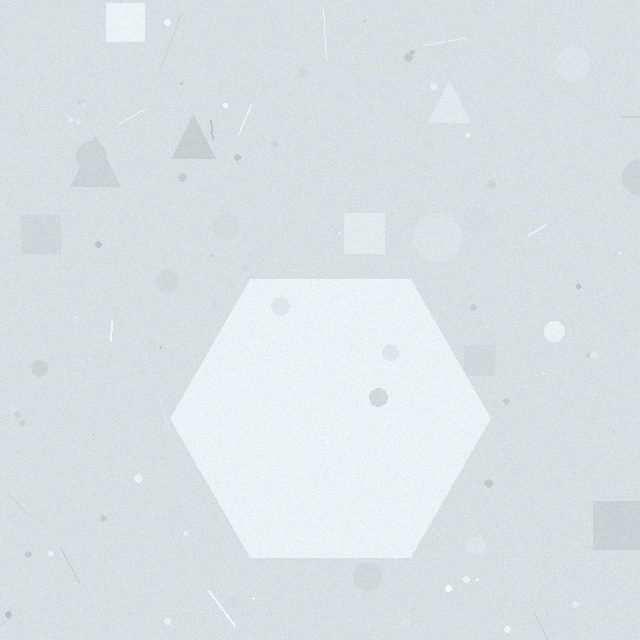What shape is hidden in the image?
A hexagon is hidden in the image.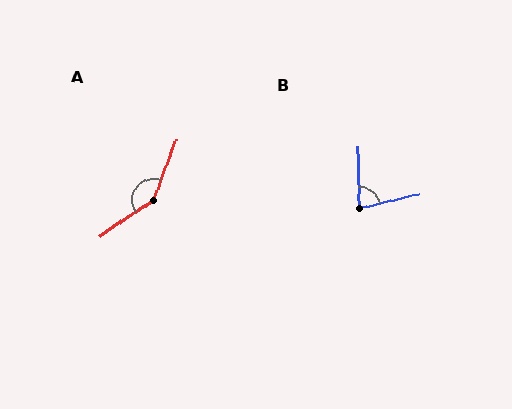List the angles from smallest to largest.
B (77°), A (145°).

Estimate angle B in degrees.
Approximately 77 degrees.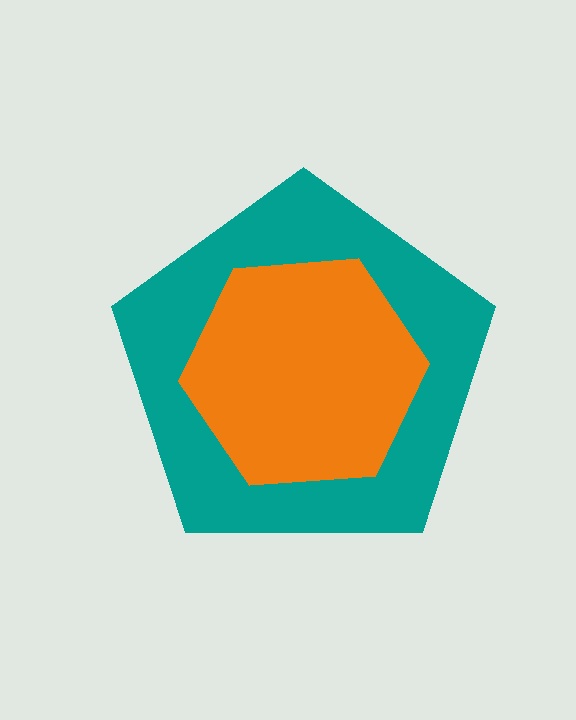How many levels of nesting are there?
2.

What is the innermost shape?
The orange hexagon.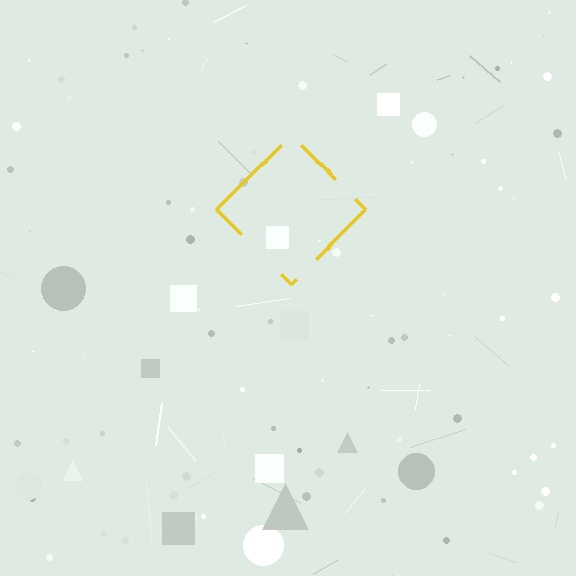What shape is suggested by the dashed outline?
The dashed outline suggests a diamond.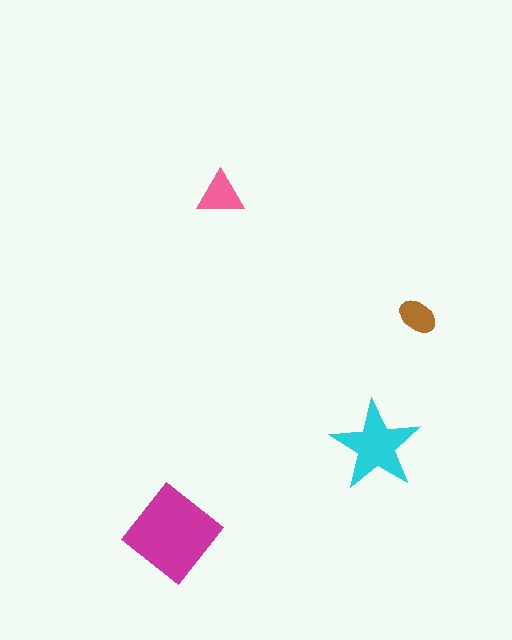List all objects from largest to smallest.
The magenta diamond, the cyan star, the pink triangle, the brown ellipse.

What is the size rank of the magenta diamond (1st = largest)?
1st.